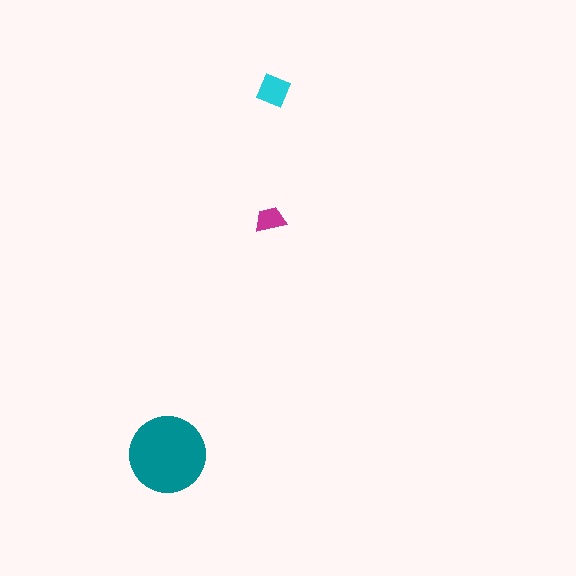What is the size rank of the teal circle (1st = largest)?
1st.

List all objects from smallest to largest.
The magenta trapezoid, the cyan diamond, the teal circle.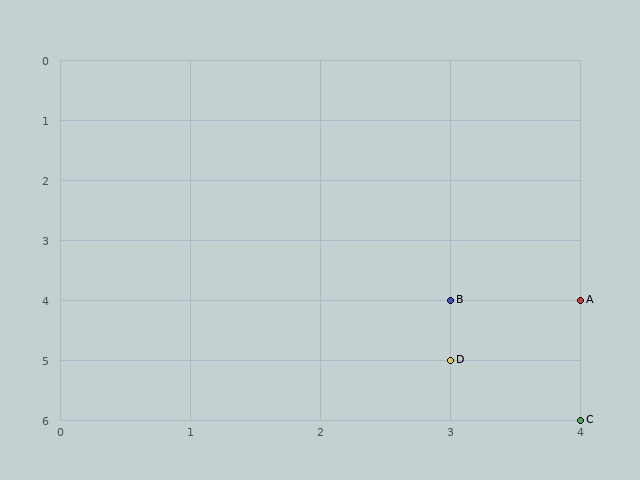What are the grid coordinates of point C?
Point C is at grid coordinates (4, 6).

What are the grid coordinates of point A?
Point A is at grid coordinates (4, 4).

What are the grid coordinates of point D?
Point D is at grid coordinates (3, 5).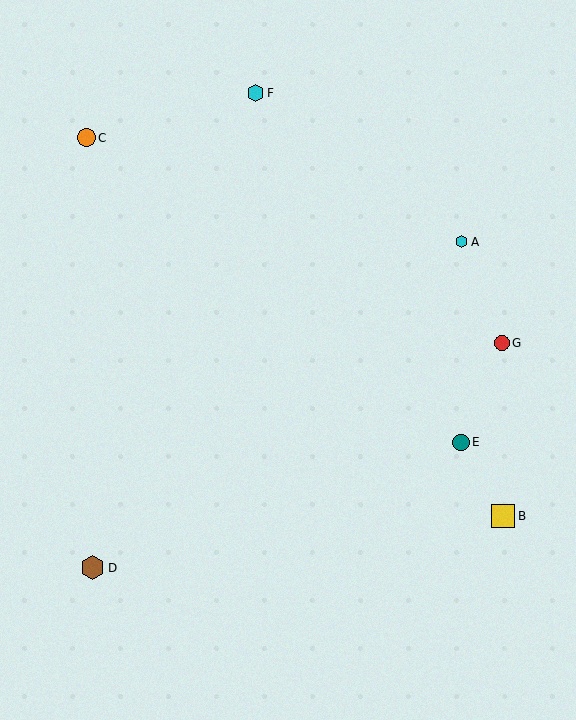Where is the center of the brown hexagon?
The center of the brown hexagon is at (93, 568).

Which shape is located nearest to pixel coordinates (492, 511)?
The yellow square (labeled B) at (503, 516) is nearest to that location.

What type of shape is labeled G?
Shape G is a red circle.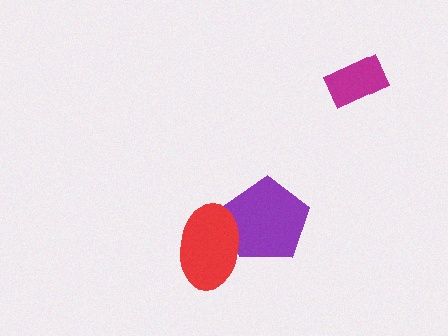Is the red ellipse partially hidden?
No, no other shape covers it.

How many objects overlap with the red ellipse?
1 object overlaps with the red ellipse.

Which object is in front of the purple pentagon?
The red ellipse is in front of the purple pentagon.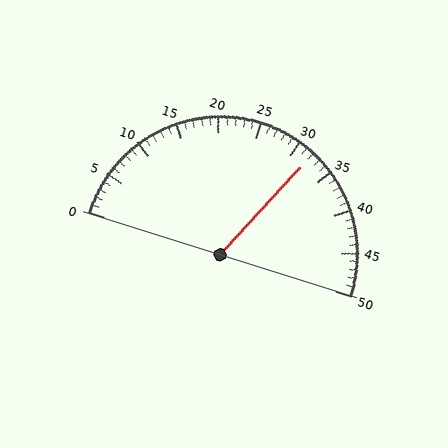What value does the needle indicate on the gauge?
The needle indicates approximately 32.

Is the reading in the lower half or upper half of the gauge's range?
The reading is in the upper half of the range (0 to 50).